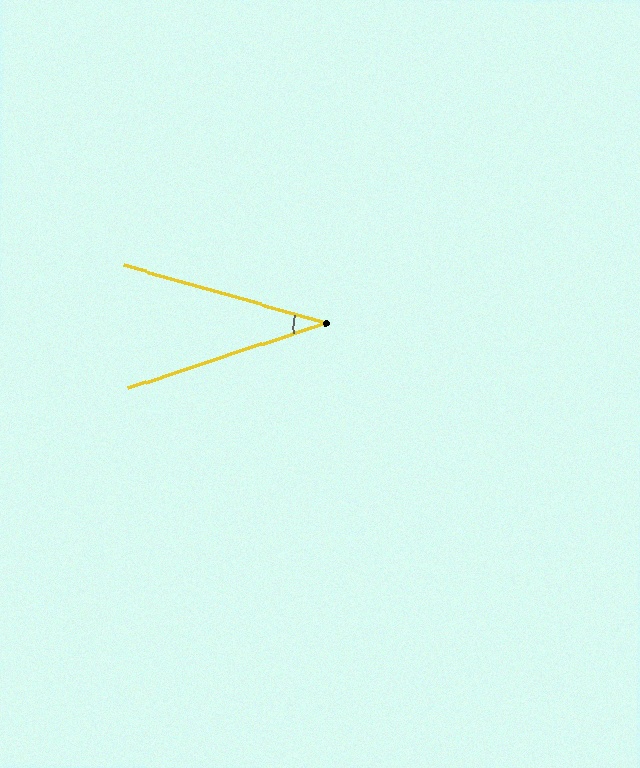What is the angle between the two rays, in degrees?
Approximately 34 degrees.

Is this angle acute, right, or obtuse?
It is acute.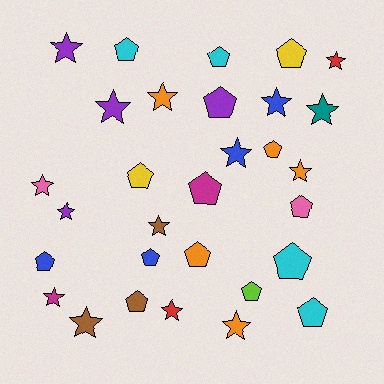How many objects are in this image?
There are 30 objects.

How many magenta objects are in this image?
There are 2 magenta objects.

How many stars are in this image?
There are 15 stars.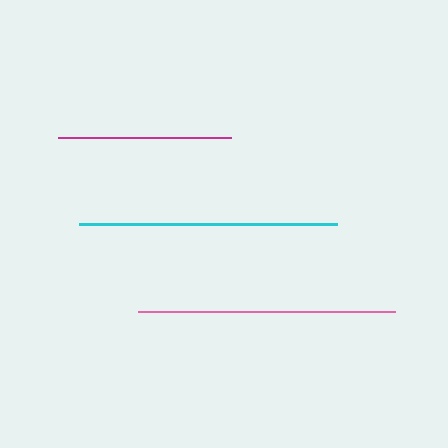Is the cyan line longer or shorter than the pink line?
The cyan line is longer than the pink line.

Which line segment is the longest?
The cyan line is the longest at approximately 258 pixels.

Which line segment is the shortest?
The magenta line is the shortest at approximately 173 pixels.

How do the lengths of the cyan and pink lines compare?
The cyan and pink lines are approximately the same length.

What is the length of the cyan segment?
The cyan segment is approximately 258 pixels long.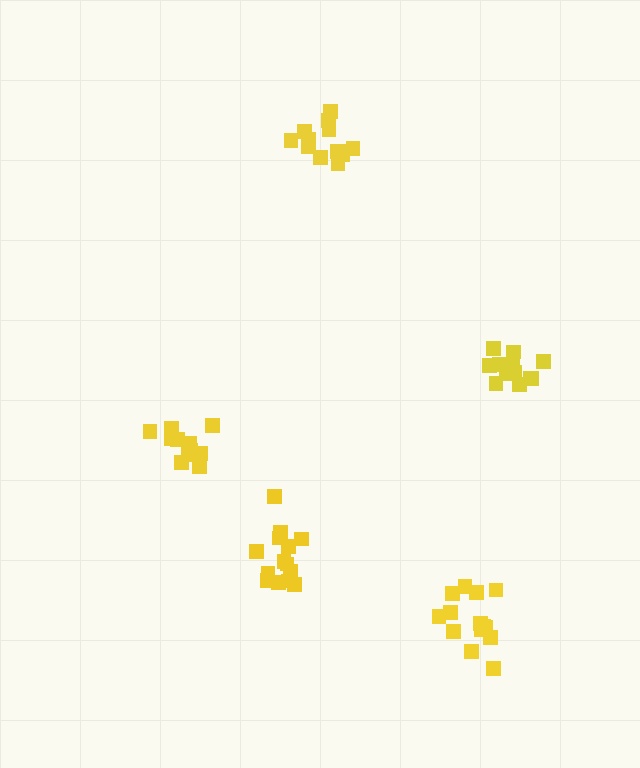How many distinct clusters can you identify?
There are 5 distinct clusters.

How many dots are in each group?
Group 1: 14 dots, Group 2: 14 dots, Group 3: 13 dots, Group 4: 14 dots, Group 5: 11 dots (66 total).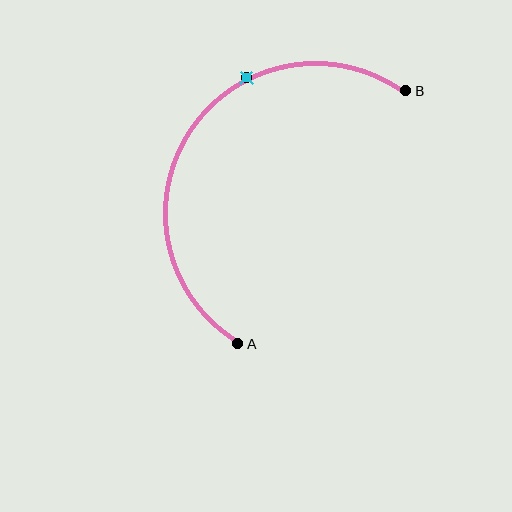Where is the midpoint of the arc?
The arc midpoint is the point on the curve farthest from the straight line joining A and B. It sits to the left of that line.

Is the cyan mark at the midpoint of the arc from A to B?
No. The cyan mark lies on the arc but is closer to endpoint B. The arc midpoint would be at the point on the curve equidistant along the arc from both A and B.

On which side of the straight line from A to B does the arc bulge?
The arc bulges to the left of the straight line connecting A and B.